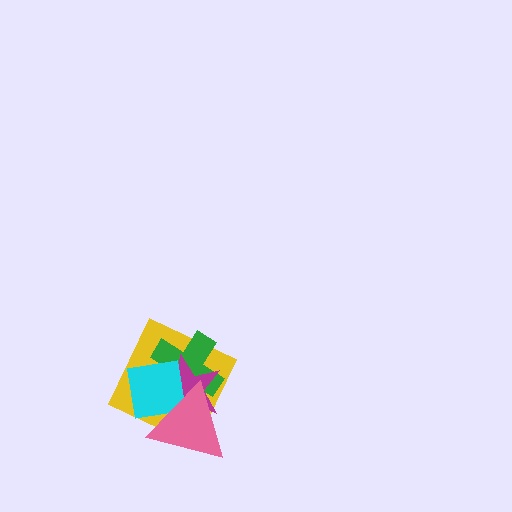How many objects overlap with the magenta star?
4 objects overlap with the magenta star.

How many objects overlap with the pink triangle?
4 objects overlap with the pink triangle.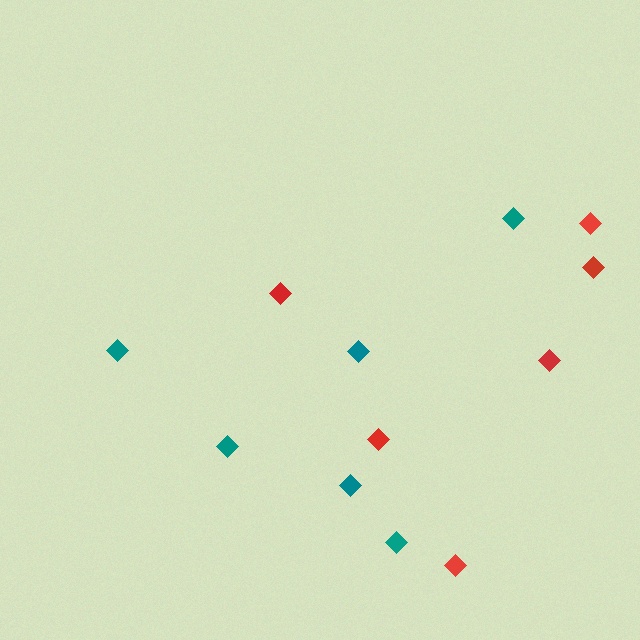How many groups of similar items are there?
There are 2 groups: one group of red diamonds (6) and one group of teal diamonds (6).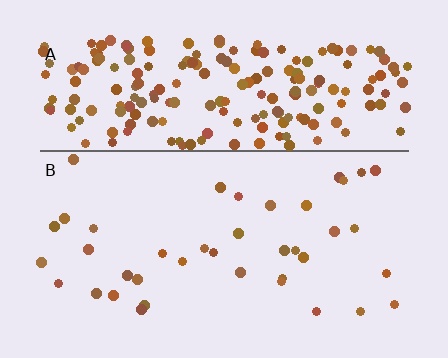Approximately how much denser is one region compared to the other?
Approximately 5.8× — region A over region B.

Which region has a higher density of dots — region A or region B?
A (the top).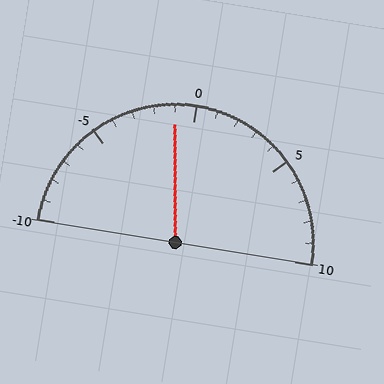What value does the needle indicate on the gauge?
The needle indicates approximately -1.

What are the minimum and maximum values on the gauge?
The gauge ranges from -10 to 10.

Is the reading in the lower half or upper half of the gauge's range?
The reading is in the lower half of the range (-10 to 10).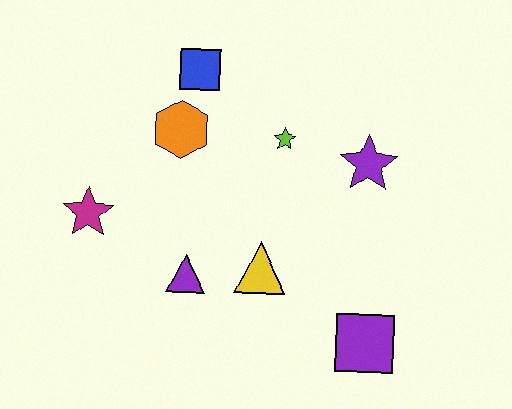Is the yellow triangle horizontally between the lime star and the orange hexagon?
Yes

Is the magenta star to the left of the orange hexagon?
Yes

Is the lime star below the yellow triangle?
No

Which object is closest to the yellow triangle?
The purple triangle is closest to the yellow triangle.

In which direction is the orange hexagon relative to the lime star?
The orange hexagon is to the left of the lime star.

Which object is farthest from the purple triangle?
The purple star is farthest from the purple triangle.